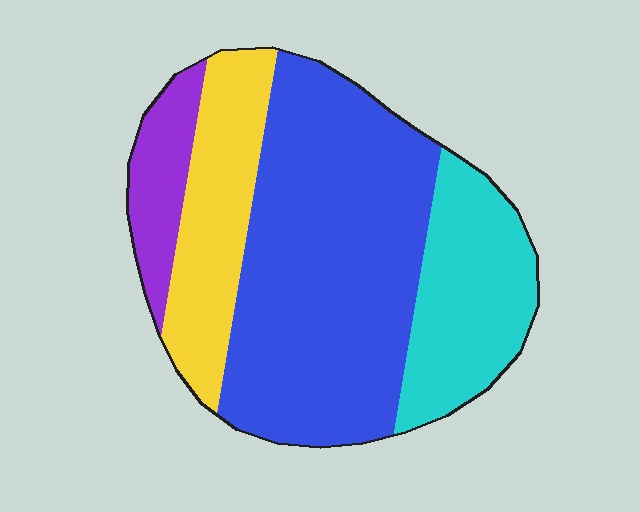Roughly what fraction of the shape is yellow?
Yellow takes up less than a quarter of the shape.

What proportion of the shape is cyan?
Cyan covers about 20% of the shape.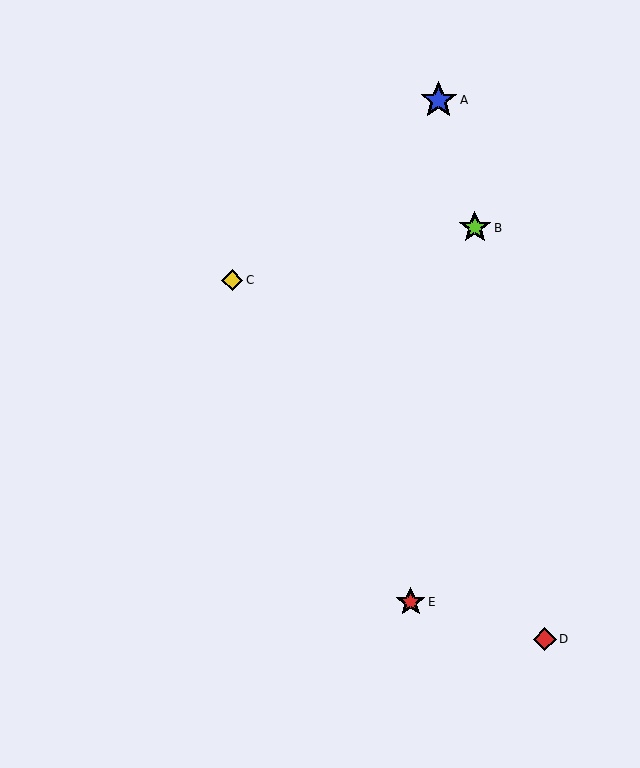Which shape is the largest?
The blue star (labeled A) is the largest.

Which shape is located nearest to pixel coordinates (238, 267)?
The yellow diamond (labeled C) at (232, 280) is nearest to that location.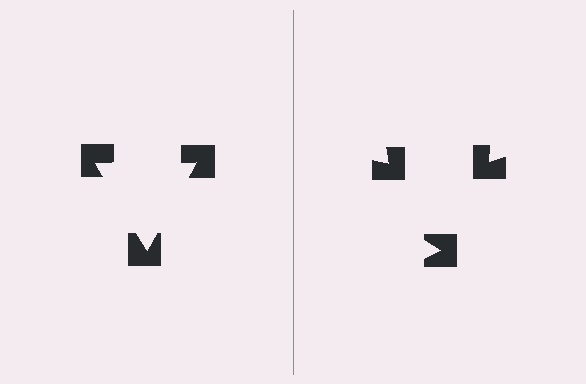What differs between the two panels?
The notched squares are positioned identically on both sides; only the wedge orientations differ. On the left they align to a triangle; on the right they are misaligned.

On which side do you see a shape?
An illusory triangle appears on the left side. On the right side the wedge cuts are rotated, so no coherent shape forms.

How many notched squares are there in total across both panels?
6 — 3 on each side.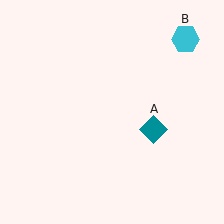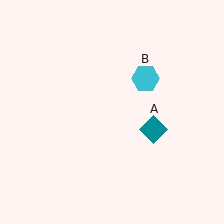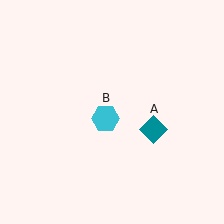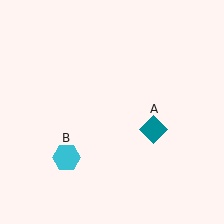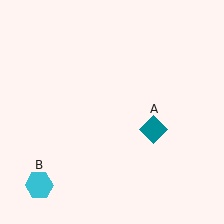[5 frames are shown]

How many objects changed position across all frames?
1 object changed position: cyan hexagon (object B).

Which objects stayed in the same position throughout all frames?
Teal diamond (object A) remained stationary.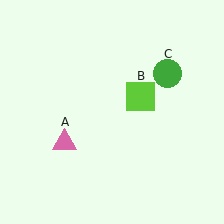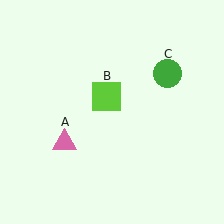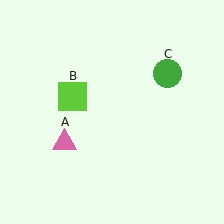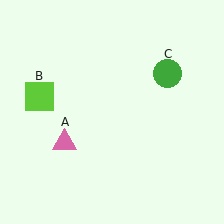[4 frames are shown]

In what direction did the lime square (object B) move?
The lime square (object B) moved left.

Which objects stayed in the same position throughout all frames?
Pink triangle (object A) and green circle (object C) remained stationary.